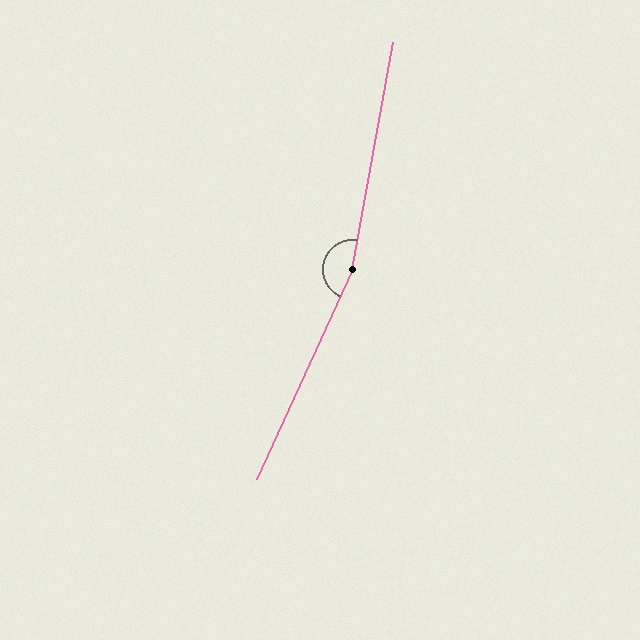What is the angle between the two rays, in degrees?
Approximately 166 degrees.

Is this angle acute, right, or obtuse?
It is obtuse.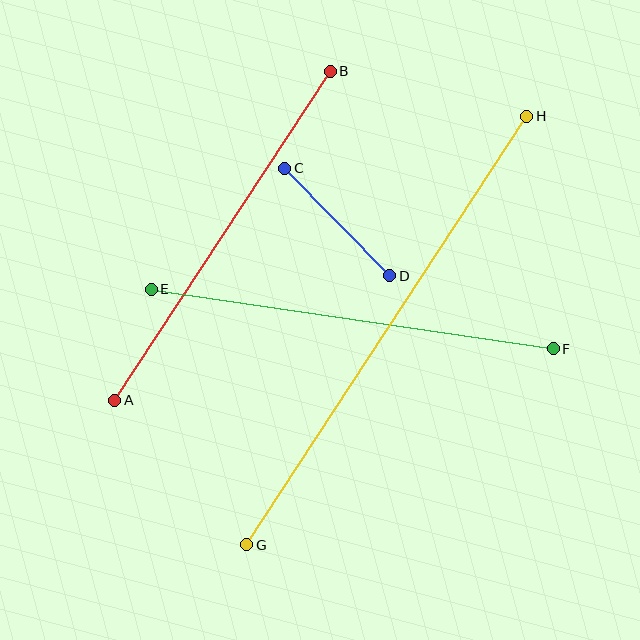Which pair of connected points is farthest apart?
Points G and H are farthest apart.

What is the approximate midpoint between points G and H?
The midpoint is at approximately (387, 330) pixels.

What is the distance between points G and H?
The distance is approximately 512 pixels.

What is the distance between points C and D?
The distance is approximately 150 pixels.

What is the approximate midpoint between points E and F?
The midpoint is at approximately (352, 319) pixels.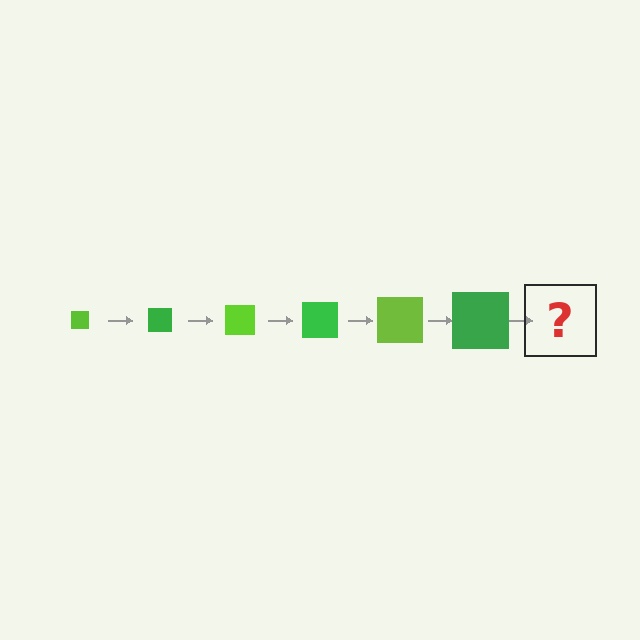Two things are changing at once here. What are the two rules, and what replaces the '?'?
The two rules are that the square grows larger each step and the color cycles through lime and green. The '?' should be a lime square, larger than the previous one.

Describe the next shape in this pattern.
It should be a lime square, larger than the previous one.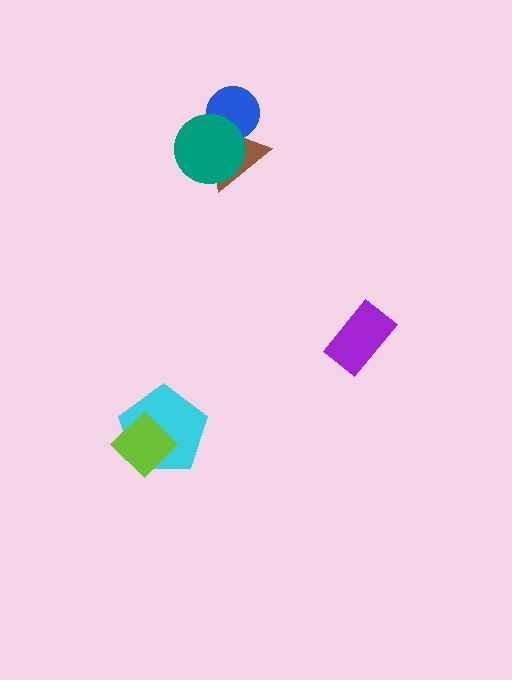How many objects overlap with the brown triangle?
2 objects overlap with the brown triangle.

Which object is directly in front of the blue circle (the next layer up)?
The brown triangle is directly in front of the blue circle.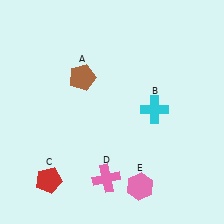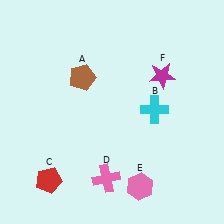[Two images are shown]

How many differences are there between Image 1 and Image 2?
There is 1 difference between the two images.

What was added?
A magenta star (F) was added in Image 2.